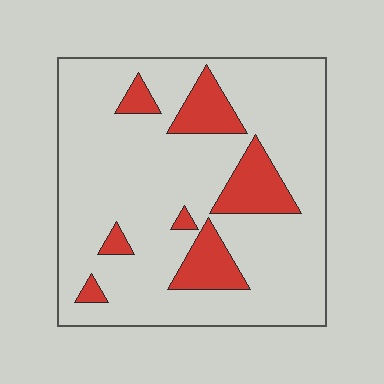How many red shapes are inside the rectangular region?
7.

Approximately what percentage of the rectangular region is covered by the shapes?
Approximately 15%.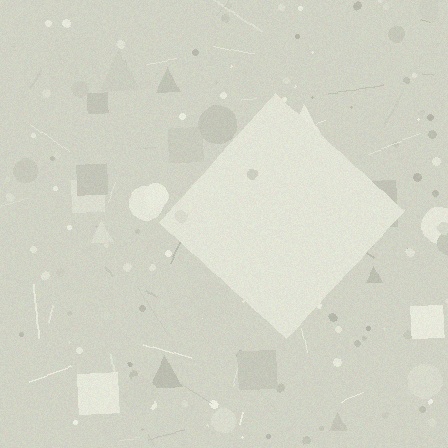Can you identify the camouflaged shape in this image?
The camouflaged shape is a diamond.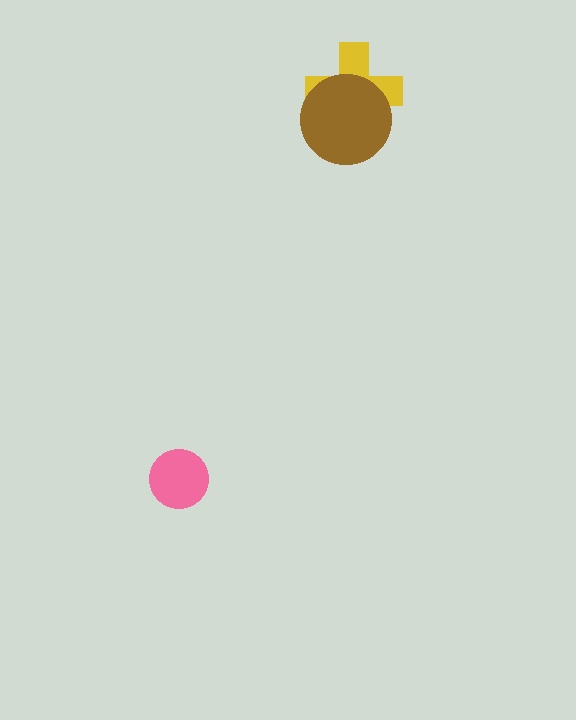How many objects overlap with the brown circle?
1 object overlaps with the brown circle.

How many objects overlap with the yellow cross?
1 object overlaps with the yellow cross.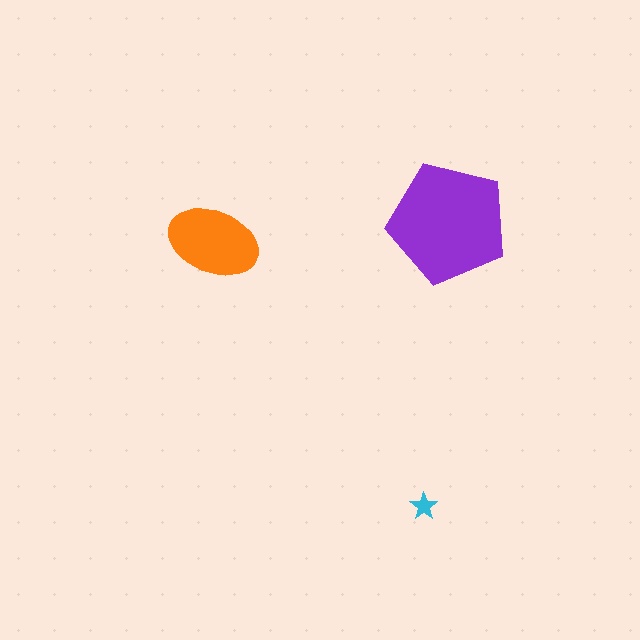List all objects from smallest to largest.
The cyan star, the orange ellipse, the purple pentagon.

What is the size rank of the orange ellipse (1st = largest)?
2nd.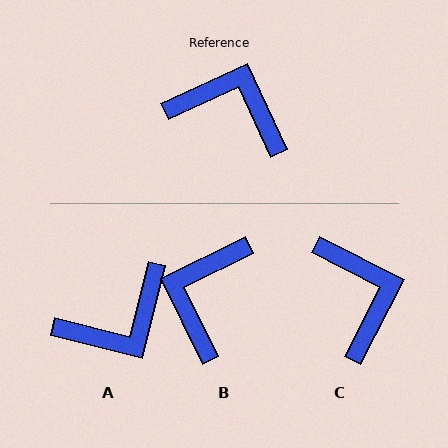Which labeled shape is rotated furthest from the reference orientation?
A, about 129 degrees away.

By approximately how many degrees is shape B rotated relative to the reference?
Approximately 92 degrees counter-clockwise.